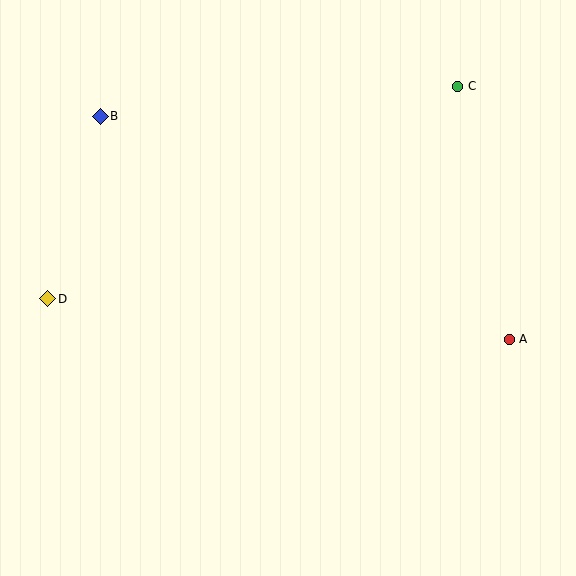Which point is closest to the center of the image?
Point A at (509, 339) is closest to the center.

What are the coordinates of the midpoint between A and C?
The midpoint between A and C is at (484, 213).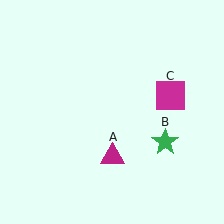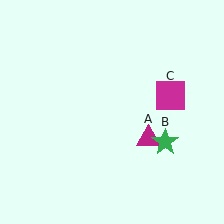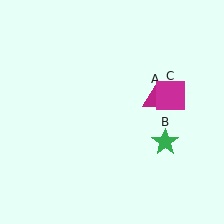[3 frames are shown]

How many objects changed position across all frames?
1 object changed position: magenta triangle (object A).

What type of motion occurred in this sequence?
The magenta triangle (object A) rotated counterclockwise around the center of the scene.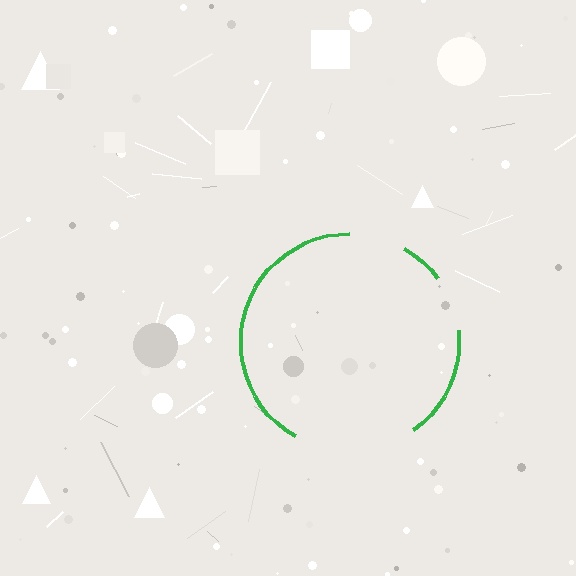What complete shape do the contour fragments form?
The contour fragments form a circle.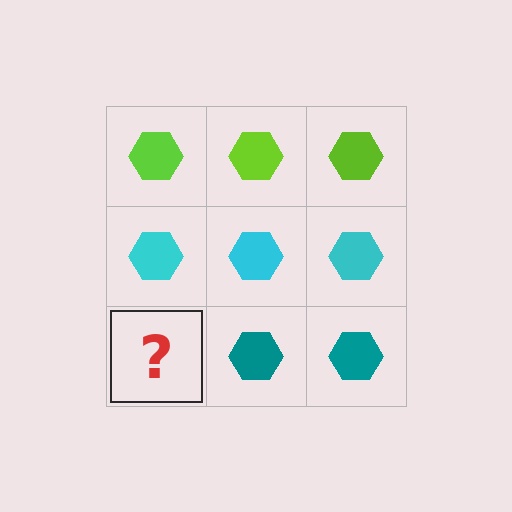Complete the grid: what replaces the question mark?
The question mark should be replaced with a teal hexagon.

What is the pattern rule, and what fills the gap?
The rule is that each row has a consistent color. The gap should be filled with a teal hexagon.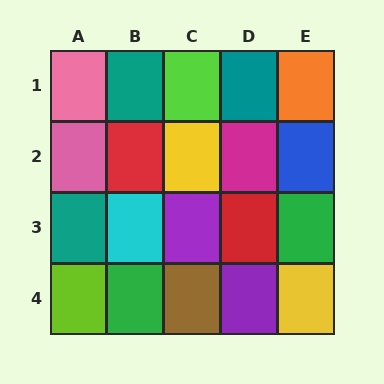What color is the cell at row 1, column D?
Teal.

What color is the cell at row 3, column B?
Cyan.